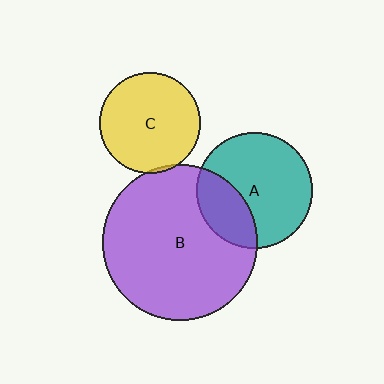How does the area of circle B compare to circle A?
Approximately 1.8 times.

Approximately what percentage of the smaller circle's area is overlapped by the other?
Approximately 30%.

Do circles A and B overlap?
Yes.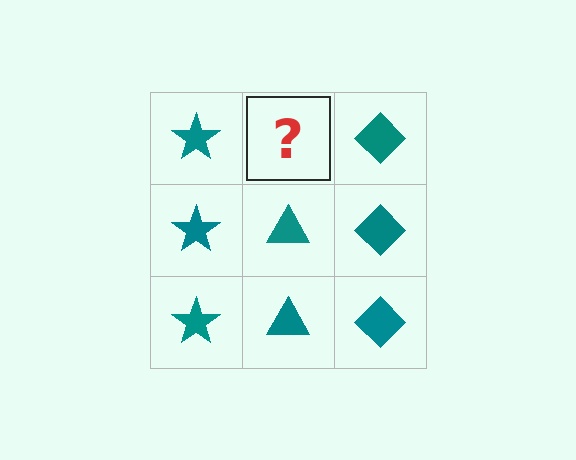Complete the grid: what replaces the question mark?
The question mark should be replaced with a teal triangle.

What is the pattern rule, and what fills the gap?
The rule is that each column has a consistent shape. The gap should be filled with a teal triangle.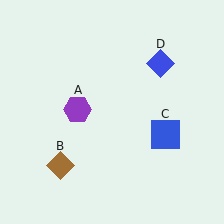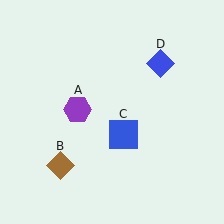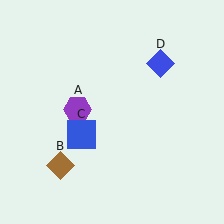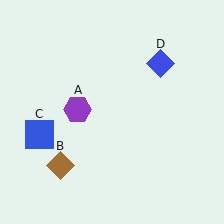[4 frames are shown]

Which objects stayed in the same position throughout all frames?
Purple hexagon (object A) and brown diamond (object B) and blue diamond (object D) remained stationary.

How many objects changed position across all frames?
1 object changed position: blue square (object C).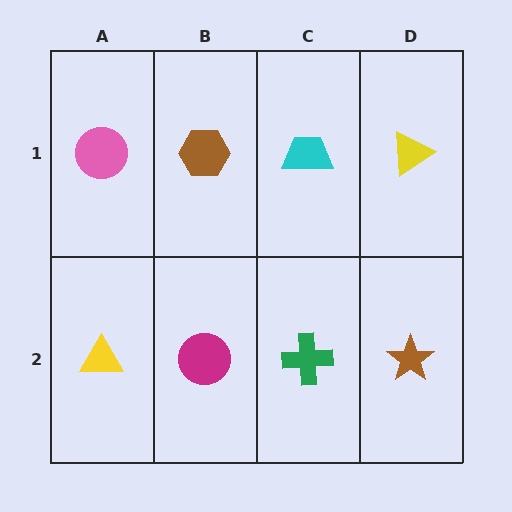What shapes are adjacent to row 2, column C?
A cyan trapezoid (row 1, column C), a magenta circle (row 2, column B), a brown star (row 2, column D).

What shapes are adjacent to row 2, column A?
A pink circle (row 1, column A), a magenta circle (row 2, column B).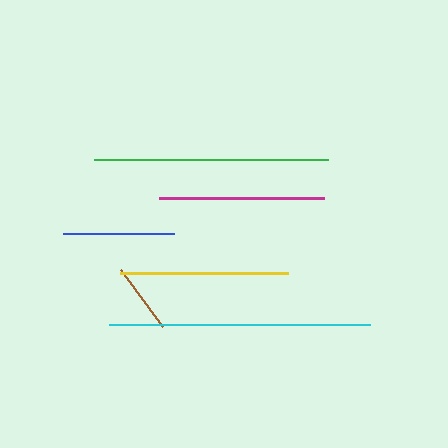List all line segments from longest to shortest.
From longest to shortest: cyan, green, yellow, magenta, blue, brown.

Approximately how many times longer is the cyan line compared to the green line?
The cyan line is approximately 1.1 times the length of the green line.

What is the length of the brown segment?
The brown segment is approximately 71 pixels long.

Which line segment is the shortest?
The brown line is the shortest at approximately 71 pixels.